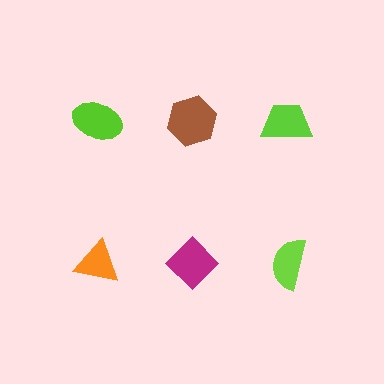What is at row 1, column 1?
A lime ellipse.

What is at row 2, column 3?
A lime semicircle.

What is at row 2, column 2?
A magenta diamond.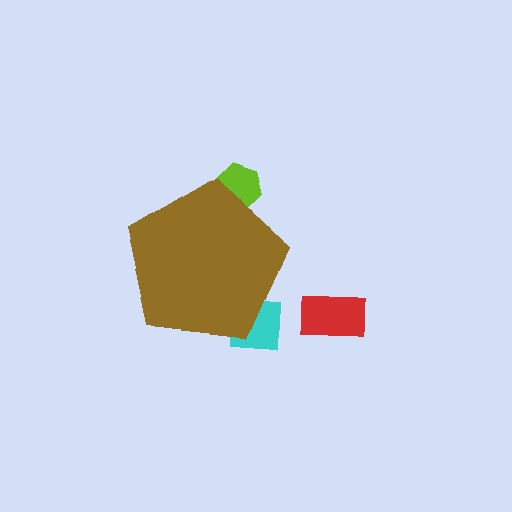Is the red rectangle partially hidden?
No, the red rectangle is fully visible.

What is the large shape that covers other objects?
A brown pentagon.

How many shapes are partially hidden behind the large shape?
2 shapes are partially hidden.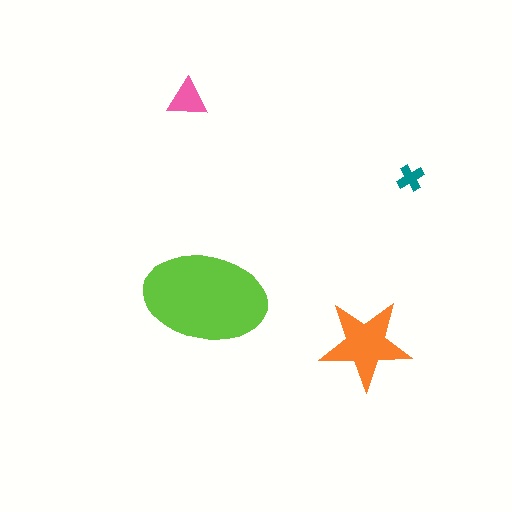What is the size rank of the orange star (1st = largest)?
2nd.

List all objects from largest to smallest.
The lime ellipse, the orange star, the pink triangle, the teal cross.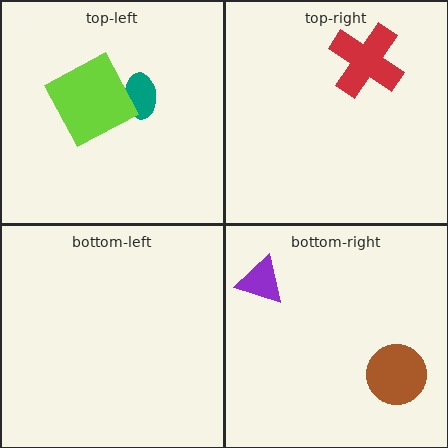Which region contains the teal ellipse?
The top-left region.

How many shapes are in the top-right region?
1.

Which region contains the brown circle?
The bottom-right region.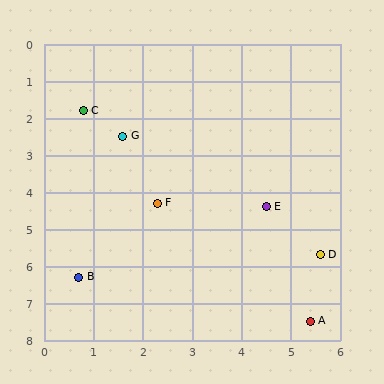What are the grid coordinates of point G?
Point G is at approximately (1.6, 2.5).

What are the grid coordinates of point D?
Point D is at approximately (5.6, 5.7).